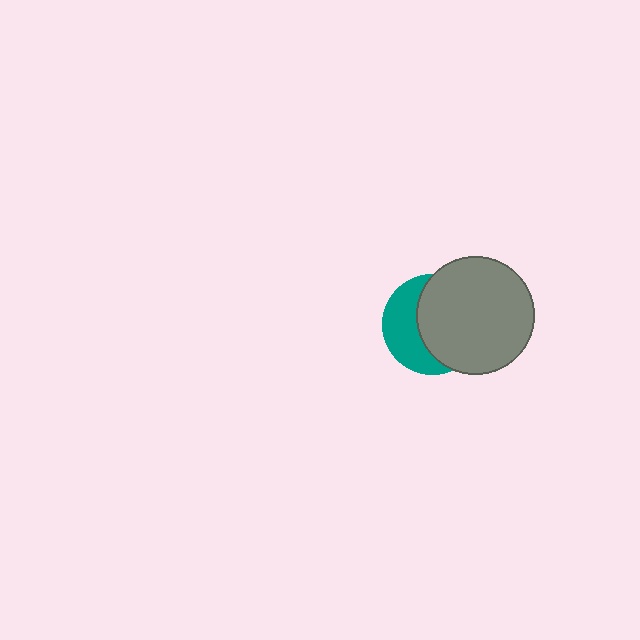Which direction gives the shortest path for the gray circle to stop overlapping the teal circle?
Moving right gives the shortest separation.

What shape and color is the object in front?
The object in front is a gray circle.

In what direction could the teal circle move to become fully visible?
The teal circle could move left. That would shift it out from behind the gray circle entirely.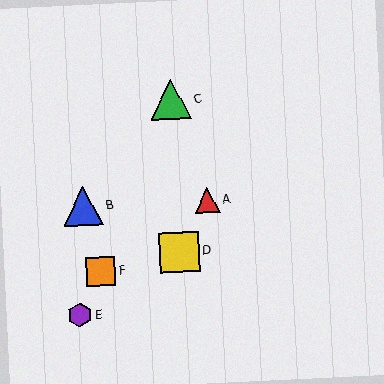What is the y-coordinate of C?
Object C is at y≈99.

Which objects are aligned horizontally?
Objects A, B are aligned horizontally.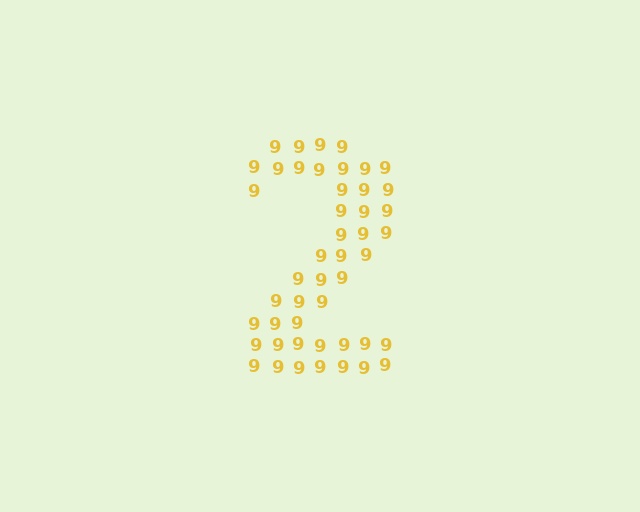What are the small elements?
The small elements are digit 9's.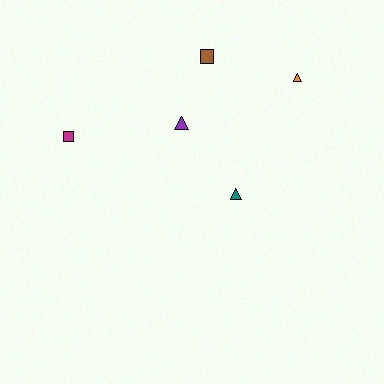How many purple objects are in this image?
There is 1 purple object.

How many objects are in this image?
There are 5 objects.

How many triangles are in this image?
There are 3 triangles.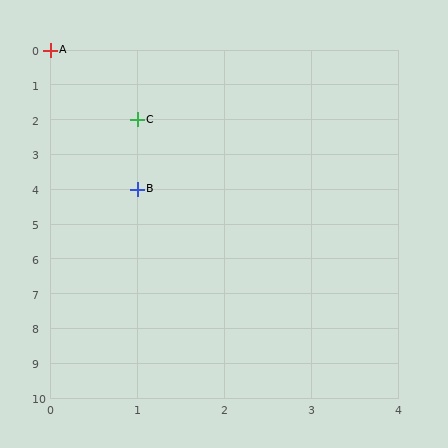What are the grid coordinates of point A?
Point A is at grid coordinates (0, 0).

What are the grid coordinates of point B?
Point B is at grid coordinates (1, 4).